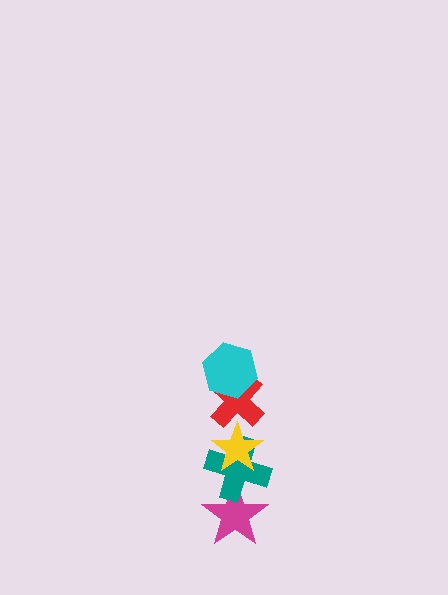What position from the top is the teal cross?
The teal cross is 4th from the top.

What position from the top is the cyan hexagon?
The cyan hexagon is 1st from the top.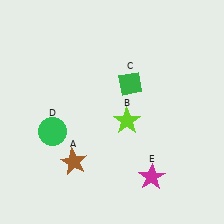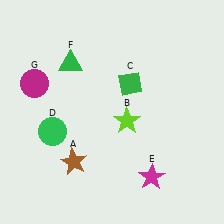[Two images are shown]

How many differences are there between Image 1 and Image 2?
There are 2 differences between the two images.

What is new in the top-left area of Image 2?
A green triangle (F) was added in the top-left area of Image 2.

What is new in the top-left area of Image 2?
A magenta circle (G) was added in the top-left area of Image 2.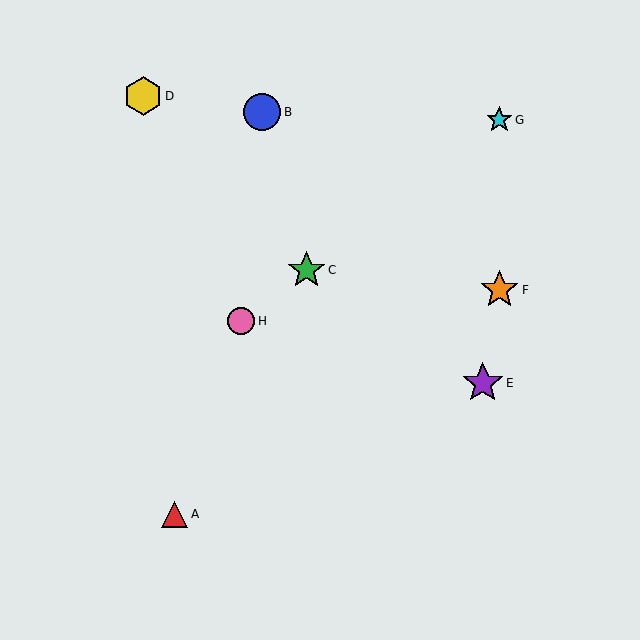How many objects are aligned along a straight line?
3 objects (C, G, H) are aligned along a straight line.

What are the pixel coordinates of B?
Object B is at (262, 112).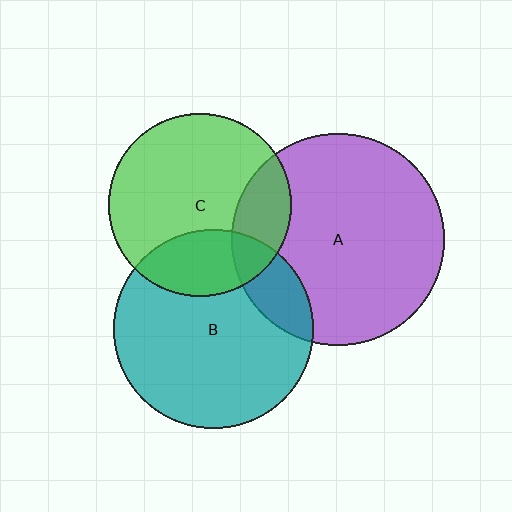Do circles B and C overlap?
Yes.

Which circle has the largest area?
Circle A (purple).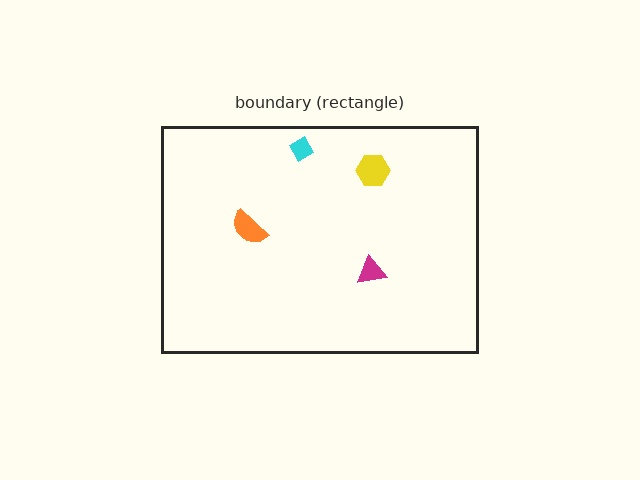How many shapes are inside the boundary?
4 inside, 0 outside.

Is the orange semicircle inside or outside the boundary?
Inside.